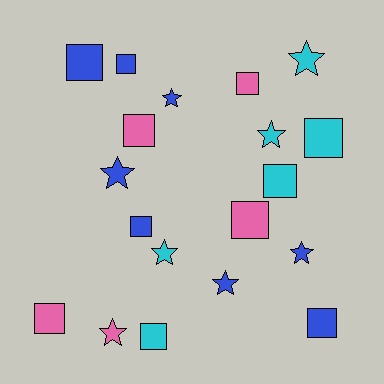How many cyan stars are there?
There are 3 cyan stars.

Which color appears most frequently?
Blue, with 8 objects.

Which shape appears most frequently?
Square, with 11 objects.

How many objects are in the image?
There are 19 objects.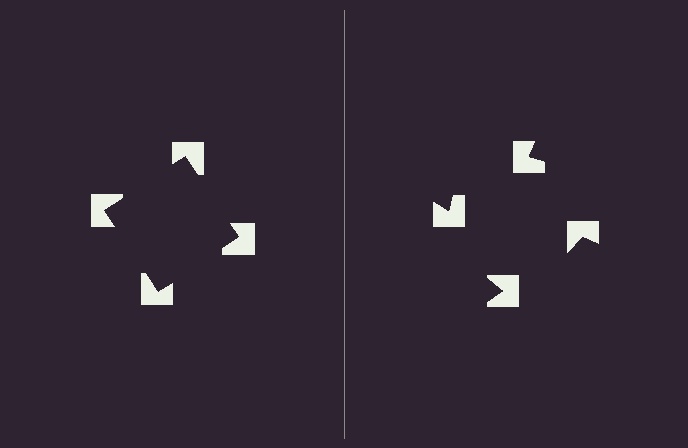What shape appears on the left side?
An illusory square.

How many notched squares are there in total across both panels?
8 — 4 on each side.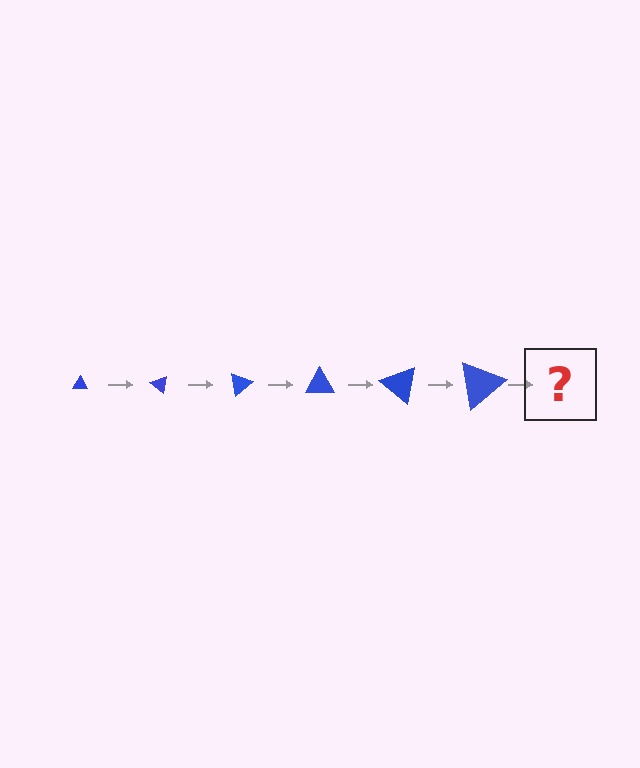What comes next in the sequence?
The next element should be a triangle, larger than the previous one and rotated 240 degrees from the start.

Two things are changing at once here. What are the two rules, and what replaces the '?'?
The two rules are that the triangle grows larger each step and it rotates 40 degrees each step. The '?' should be a triangle, larger than the previous one and rotated 240 degrees from the start.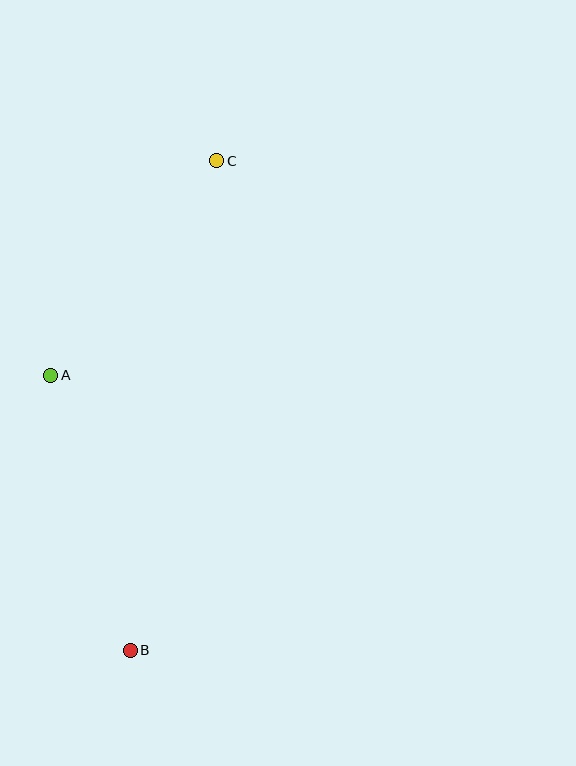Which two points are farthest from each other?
Points B and C are farthest from each other.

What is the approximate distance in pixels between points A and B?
The distance between A and B is approximately 286 pixels.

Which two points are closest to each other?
Points A and C are closest to each other.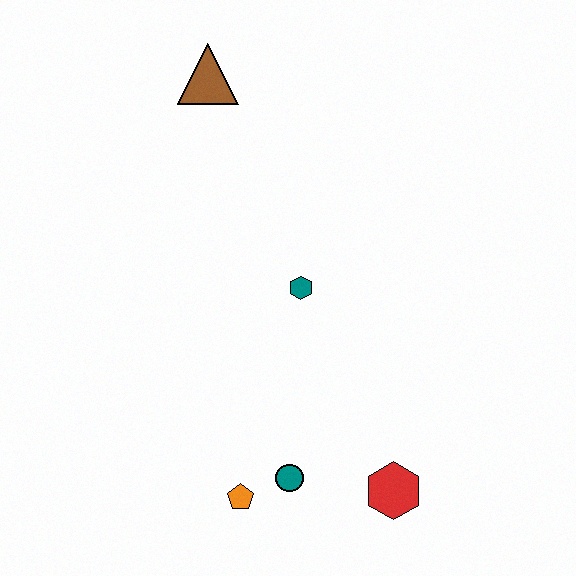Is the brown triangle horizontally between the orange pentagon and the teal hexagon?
No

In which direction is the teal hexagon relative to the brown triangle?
The teal hexagon is below the brown triangle.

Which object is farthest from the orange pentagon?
The brown triangle is farthest from the orange pentagon.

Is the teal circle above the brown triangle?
No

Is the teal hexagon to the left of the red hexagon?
Yes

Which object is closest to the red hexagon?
The teal circle is closest to the red hexagon.